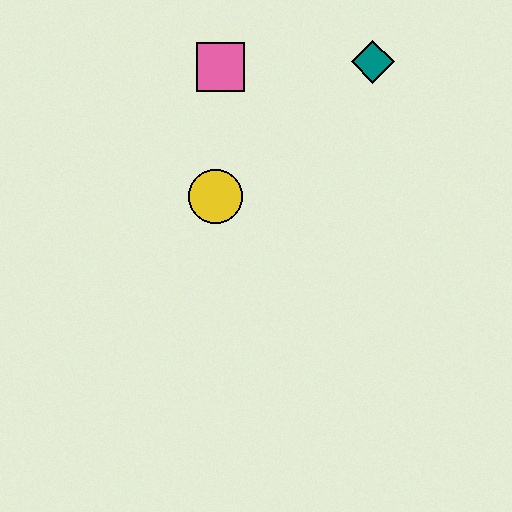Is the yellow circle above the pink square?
No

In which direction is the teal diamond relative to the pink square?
The teal diamond is to the right of the pink square.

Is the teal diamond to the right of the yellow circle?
Yes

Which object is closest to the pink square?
The yellow circle is closest to the pink square.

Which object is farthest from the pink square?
The teal diamond is farthest from the pink square.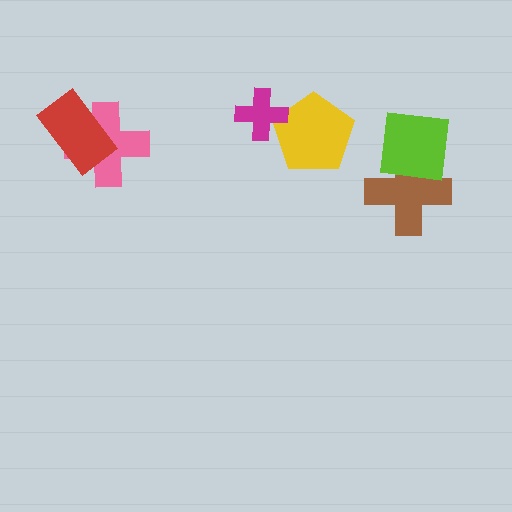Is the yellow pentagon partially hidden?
Yes, it is partially covered by another shape.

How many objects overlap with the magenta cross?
1 object overlaps with the magenta cross.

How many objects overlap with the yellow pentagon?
1 object overlaps with the yellow pentagon.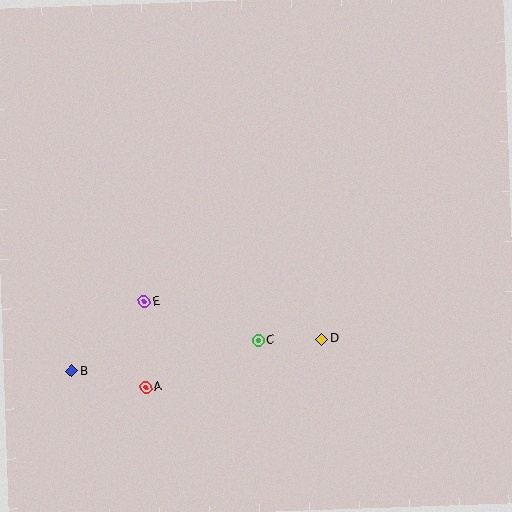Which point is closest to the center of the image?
Point C at (258, 340) is closest to the center.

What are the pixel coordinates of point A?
Point A is at (146, 387).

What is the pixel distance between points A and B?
The distance between A and B is 76 pixels.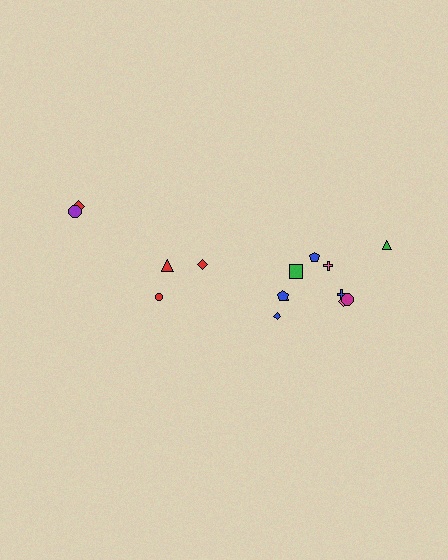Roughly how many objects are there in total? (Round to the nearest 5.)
Roughly 15 objects in total.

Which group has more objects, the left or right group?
The right group.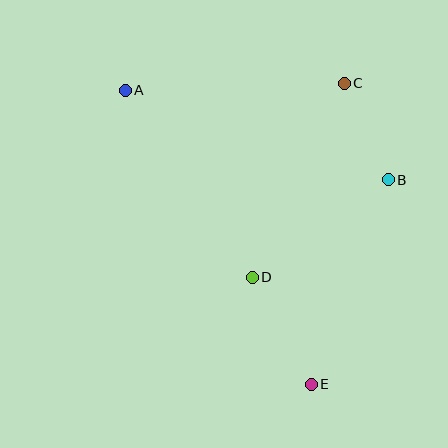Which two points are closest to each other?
Points B and C are closest to each other.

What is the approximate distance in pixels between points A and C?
The distance between A and C is approximately 219 pixels.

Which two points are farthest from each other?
Points A and E are farthest from each other.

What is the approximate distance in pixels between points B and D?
The distance between B and D is approximately 168 pixels.